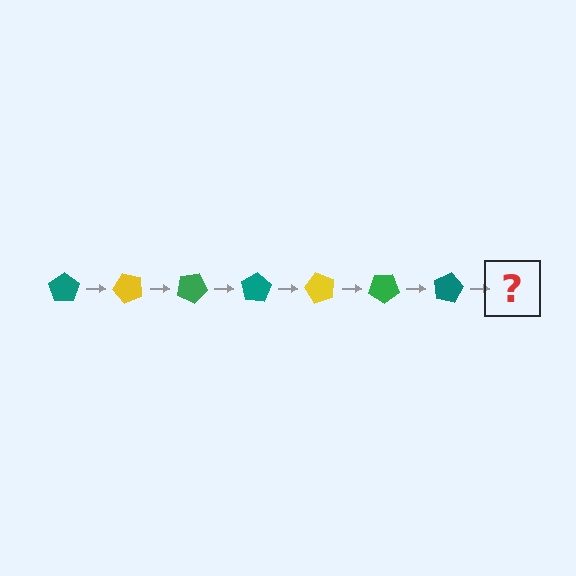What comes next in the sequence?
The next element should be a yellow pentagon, rotated 350 degrees from the start.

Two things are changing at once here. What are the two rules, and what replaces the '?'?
The two rules are that it rotates 50 degrees each step and the color cycles through teal, yellow, and green. The '?' should be a yellow pentagon, rotated 350 degrees from the start.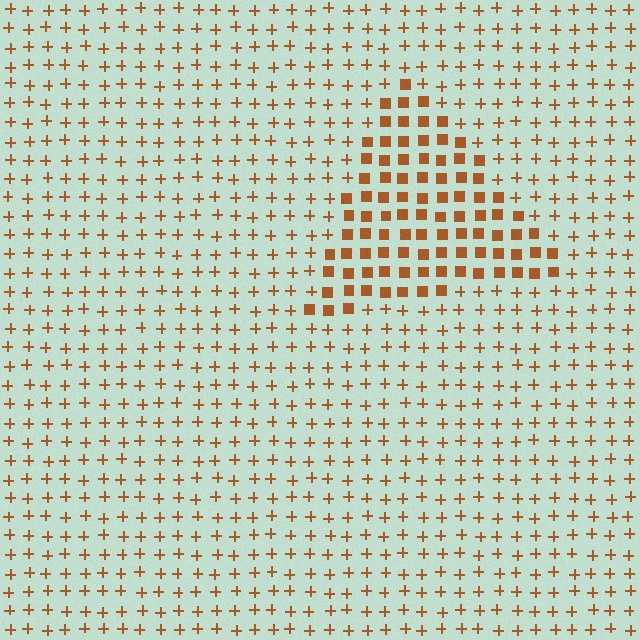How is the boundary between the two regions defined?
The boundary is defined by a change in element shape: squares inside vs. plus signs outside. All elements share the same color and spacing.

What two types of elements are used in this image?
The image uses squares inside the triangle region and plus signs outside it.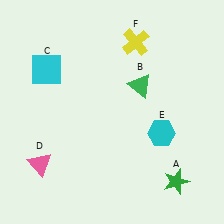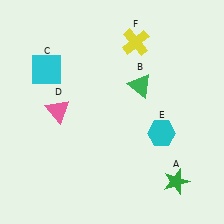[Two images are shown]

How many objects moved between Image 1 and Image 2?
1 object moved between the two images.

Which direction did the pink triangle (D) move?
The pink triangle (D) moved up.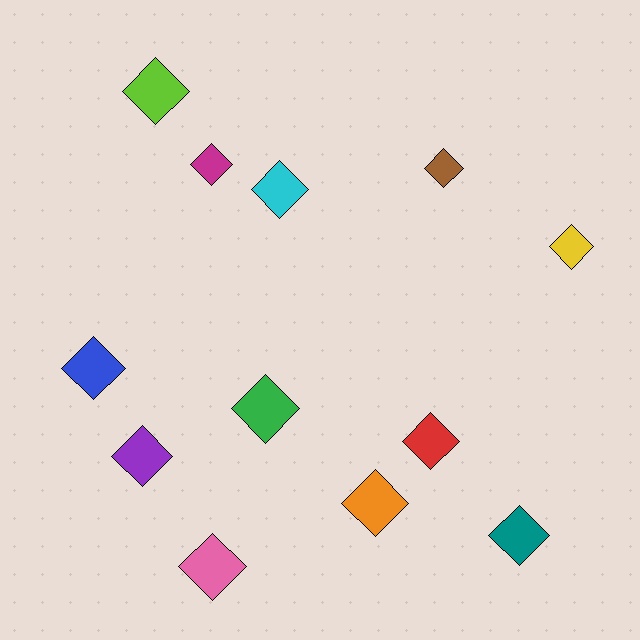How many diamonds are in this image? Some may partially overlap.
There are 12 diamonds.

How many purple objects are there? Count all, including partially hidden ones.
There is 1 purple object.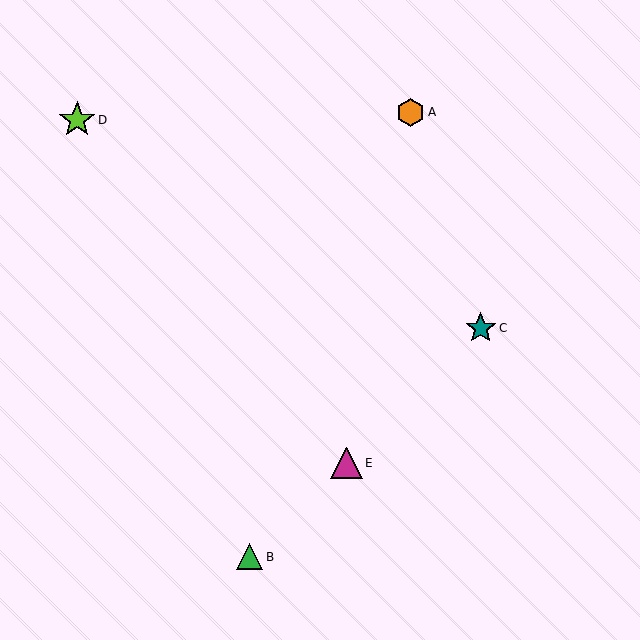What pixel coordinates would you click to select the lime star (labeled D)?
Click at (77, 120) to select the lime star D.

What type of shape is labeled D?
Shape D is a lime star.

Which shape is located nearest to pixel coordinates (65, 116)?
The lime star (labeled D) at (77, 120) is nearest to that location.